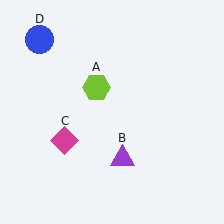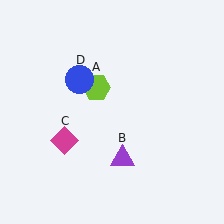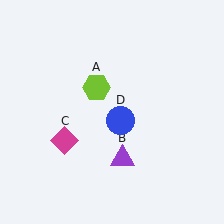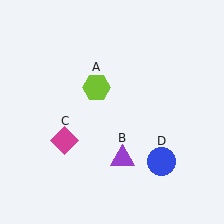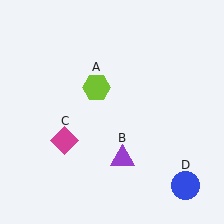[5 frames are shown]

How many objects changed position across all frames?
1 object changed position: blue circle (object D).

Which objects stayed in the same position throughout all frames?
Lime hexagon (object A) and purple triangle (object B) and magenta diamond (object C) remained stationary.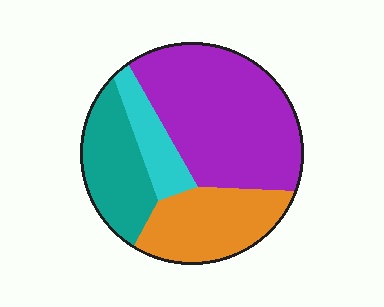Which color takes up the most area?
Purple, at roughly 45%.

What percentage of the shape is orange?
Orange covers 23% of the shape.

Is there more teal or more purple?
Purple.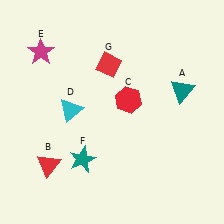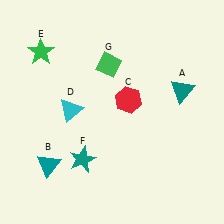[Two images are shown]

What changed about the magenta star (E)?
In Image 1, E is magenta. In Image 2, it changed to green.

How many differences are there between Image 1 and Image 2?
There are 3 differences between the two images.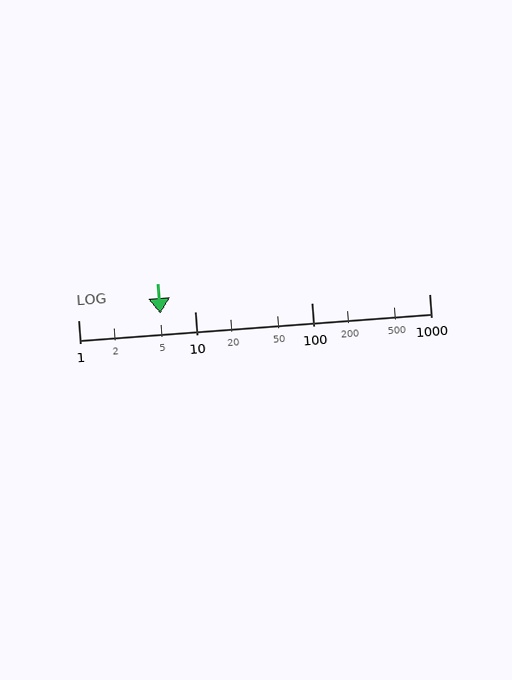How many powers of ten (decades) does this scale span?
The scale spans 3 decades, from 1 to 1000.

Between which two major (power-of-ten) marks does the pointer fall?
The pointer is between 1 and 10.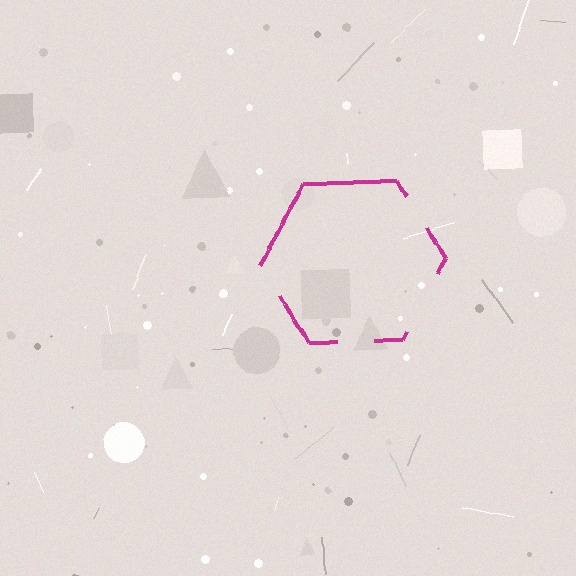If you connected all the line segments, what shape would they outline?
They would outline a hexagon.